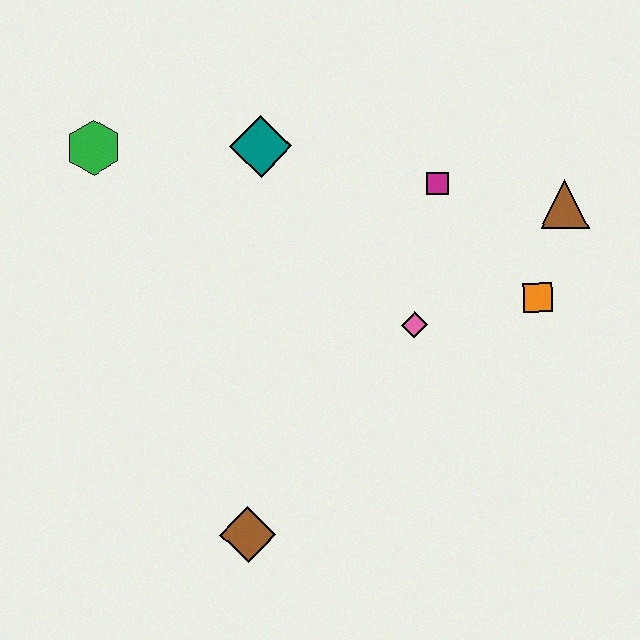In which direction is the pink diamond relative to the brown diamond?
The pink diamond is above the brown diamond.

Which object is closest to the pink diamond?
The orange square is closest to the pink diamond.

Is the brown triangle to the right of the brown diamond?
Yes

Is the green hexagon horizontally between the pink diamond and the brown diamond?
No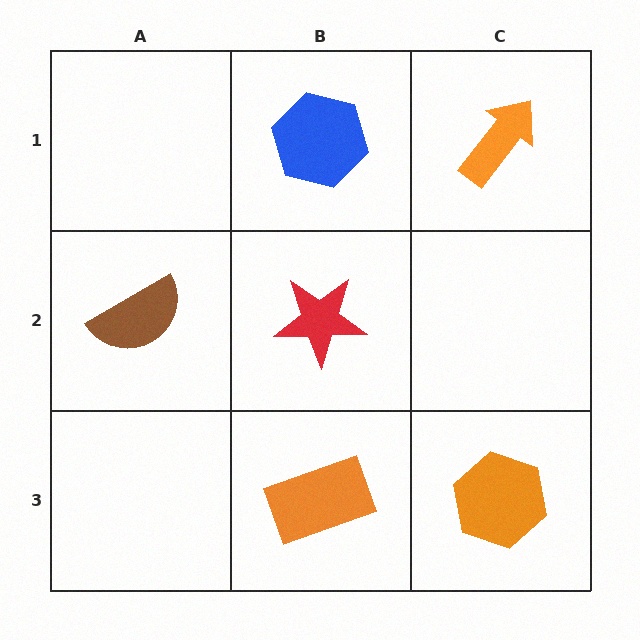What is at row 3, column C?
An orange hexagon.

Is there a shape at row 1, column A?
No, that cell is empty.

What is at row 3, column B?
An orange rectangle.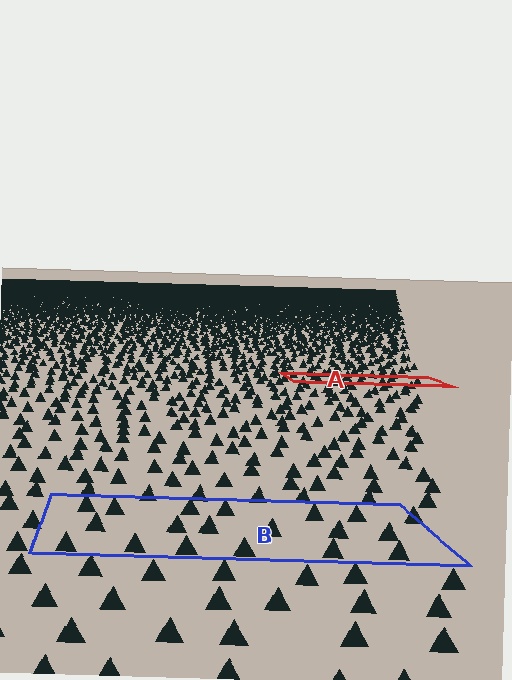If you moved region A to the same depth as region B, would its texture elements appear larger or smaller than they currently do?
They would appear larger. At a closer depth, the same texture elements are projected at a bigger on-screen size.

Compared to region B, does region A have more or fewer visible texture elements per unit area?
Region A has more texture elements per unit area — they are packed more densely because it is farther away.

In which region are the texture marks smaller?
The texture marks are smaller in region A, because it is farther away.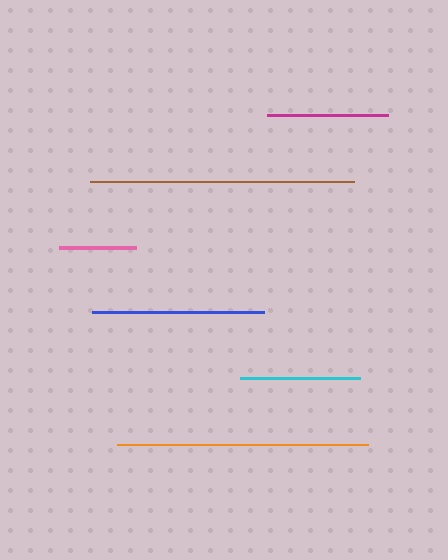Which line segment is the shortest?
The pink line is the shortest at approximately 77 pixels.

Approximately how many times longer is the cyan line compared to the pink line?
The cyan line is approximately 1.5 times the length of the pink line.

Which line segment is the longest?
The brown line is the longest at approximately 264 pixels.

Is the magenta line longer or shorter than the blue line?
The blue line is longer than the magenta line.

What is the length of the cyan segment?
The cyan segment is approximately 120 pixels long.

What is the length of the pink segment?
The pink segment is approximately 77 pixels long.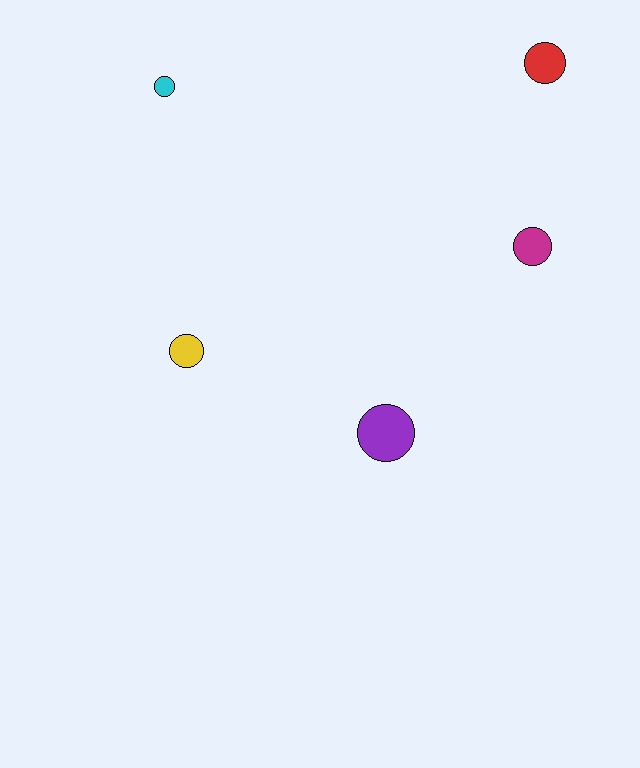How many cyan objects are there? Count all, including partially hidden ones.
There is 1 cyan object.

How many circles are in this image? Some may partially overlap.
There are 5 circles.